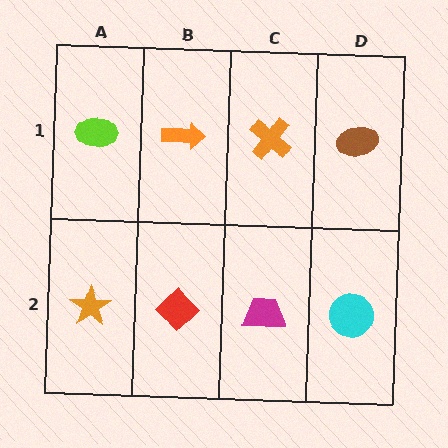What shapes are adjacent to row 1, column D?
A cyan circle (row 2, column D), an orange cross (row 1, column C).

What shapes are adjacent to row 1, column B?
A red diamond (row 2, column B), a lime ellipse (row 1, column A), an orange cross (row 1, column C).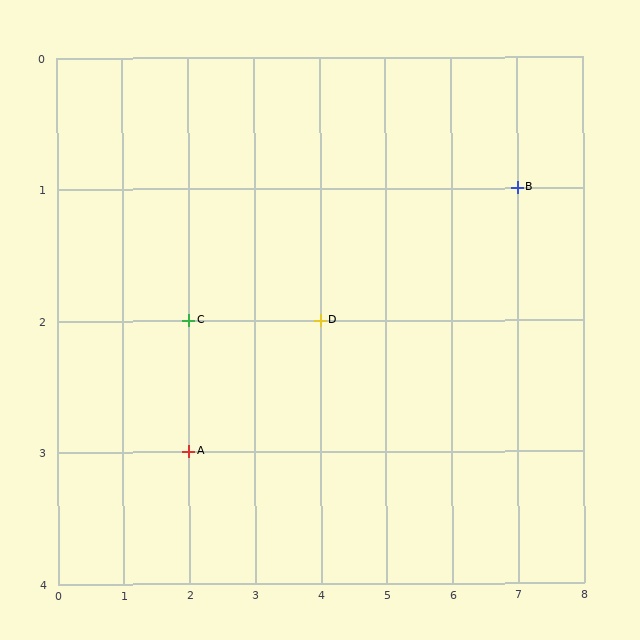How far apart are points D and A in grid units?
Points D and A are 2 columns and 1 row apart (about 2.2 grid units diagonally).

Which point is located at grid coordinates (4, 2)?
Point D is at (4, 2).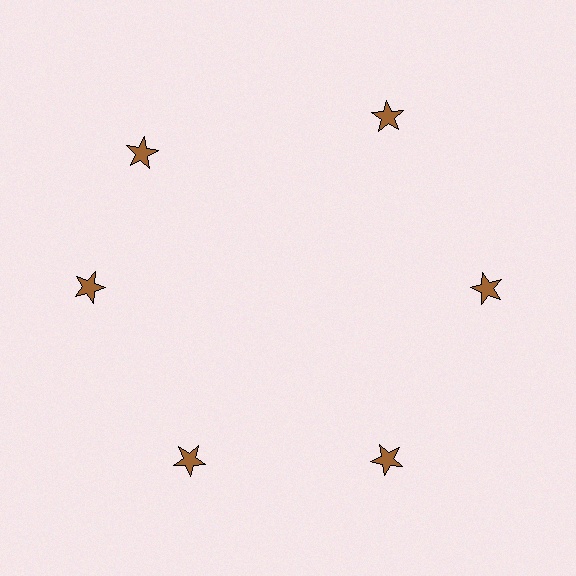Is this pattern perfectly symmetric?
No. The 6 brown stars are arranged in a ring, but one element near the 11 o'clock position is rotated out of alignment along the ring, breaking the 6-fold rotational symmetry.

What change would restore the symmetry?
The symmetry would be restored by rotating it back into even spacing with its neighbors so that all 6 stars sit at equal angles and equal distance from the center.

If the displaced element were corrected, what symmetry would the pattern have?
It would have 6-fold rotational symmetry — the pattern would map onto itself every 60 degrees.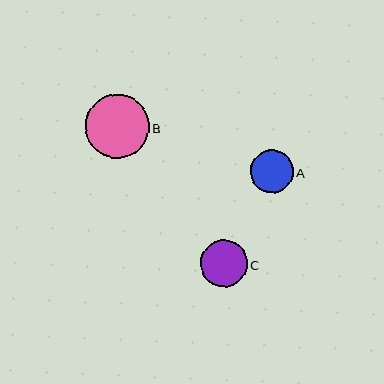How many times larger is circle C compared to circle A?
Circle C is approximately 1.1 times the size of circle A.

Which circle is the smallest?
Circle A is the smallest with a size of approximately 43 pixels.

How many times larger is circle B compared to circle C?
Circle B is approximately 1.4 times the size of circle C.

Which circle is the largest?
Circle B is the largest with a size of approximately 64 pixels.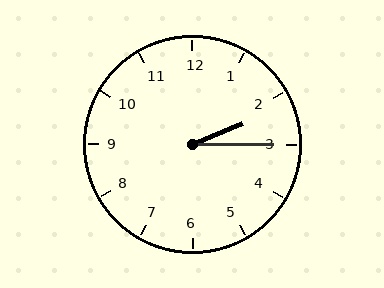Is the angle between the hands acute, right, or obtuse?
It is acute.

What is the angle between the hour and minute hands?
Approximately 22 degrees.